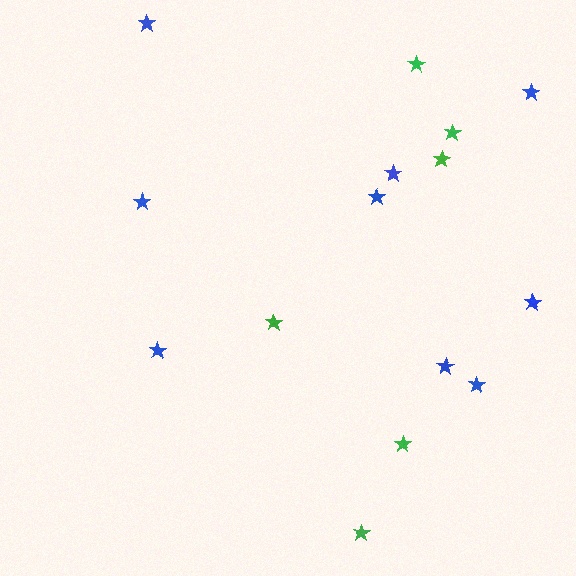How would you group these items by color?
There are 2 groups: one group of blue stars (9) and one group of green stars (6).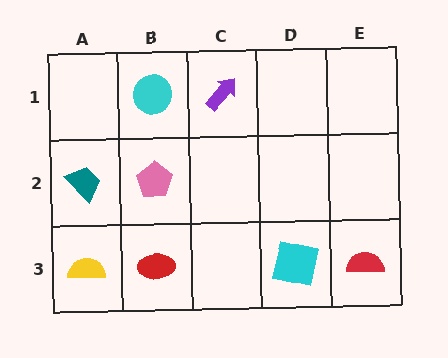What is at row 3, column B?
A red ellipse.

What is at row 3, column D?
A cyan square.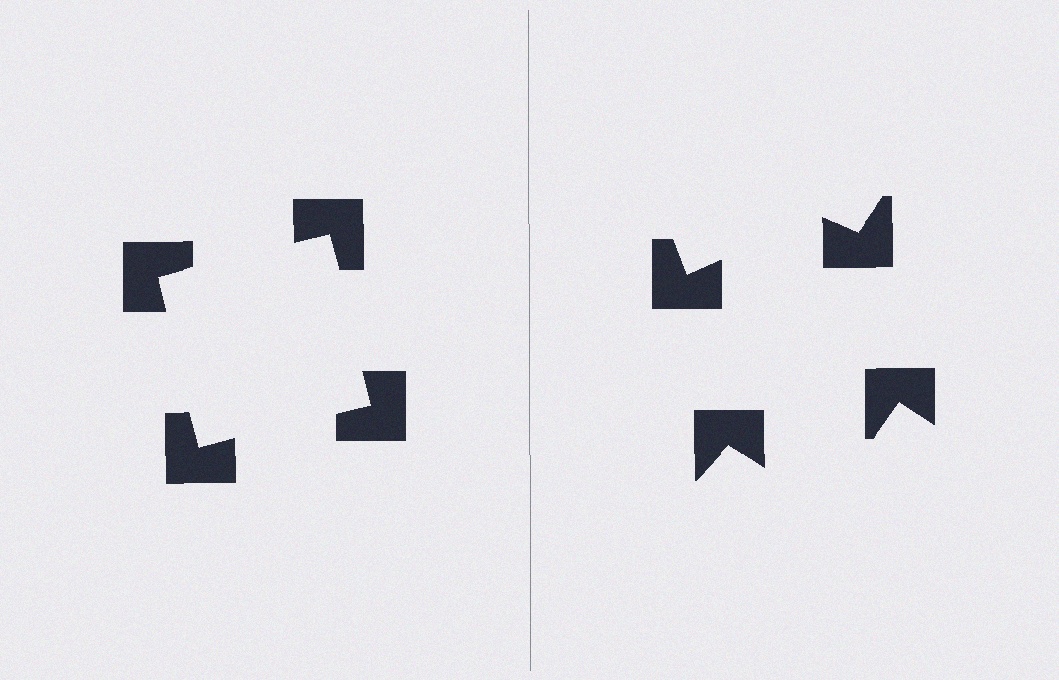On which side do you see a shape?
An illusory square appears on the left side. On the right side the wedge cuts are rotated, so no coherent shape forms.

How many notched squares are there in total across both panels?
8 — 4 on each side.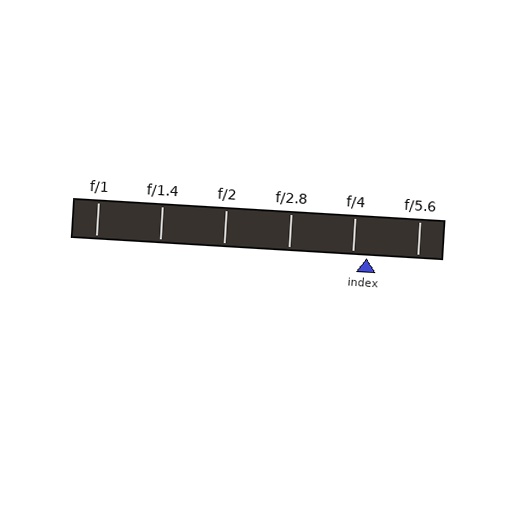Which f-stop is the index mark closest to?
The index mark is closest to f/4.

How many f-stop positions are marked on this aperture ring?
There are 6 f-stop positions marked.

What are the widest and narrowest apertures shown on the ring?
The widest aperture shown is f/1 and the narrowest is f/5.6.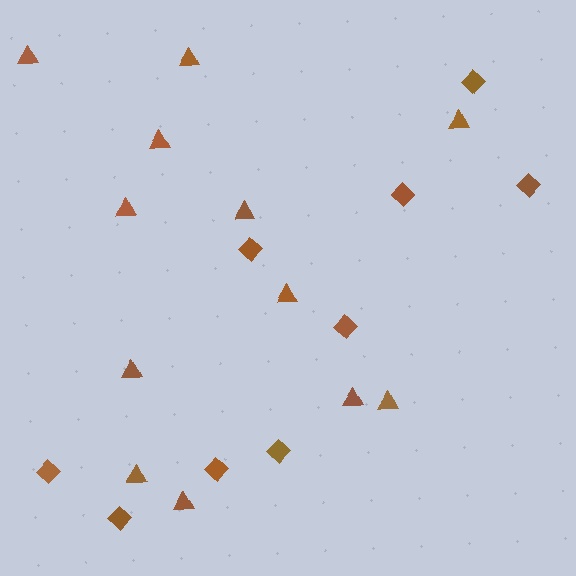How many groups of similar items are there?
There are 2 groups: one group of triangles (12) and one group of diamonds (9).